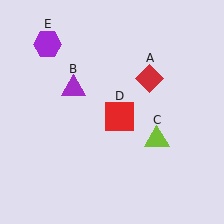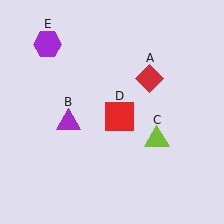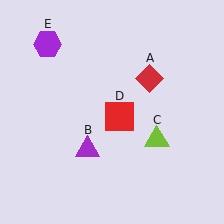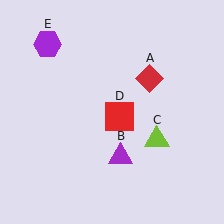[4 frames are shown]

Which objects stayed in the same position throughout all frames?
Red diamond (object A) and lime triangle (object C) and red square (object D) and purple hexagon (object E) remained stationary.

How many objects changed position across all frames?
1 object changed position: purple triangle (object B).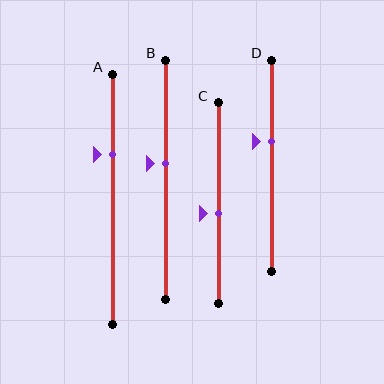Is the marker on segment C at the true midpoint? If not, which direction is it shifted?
No, the marker on segment C is shifted downward by about 5% of the segment length.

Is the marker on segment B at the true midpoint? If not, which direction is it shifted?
No, the marker on segment B is shifted upward by about 7% of the segment length.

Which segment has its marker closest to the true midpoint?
Segment C has its marker closest to the true midpoint.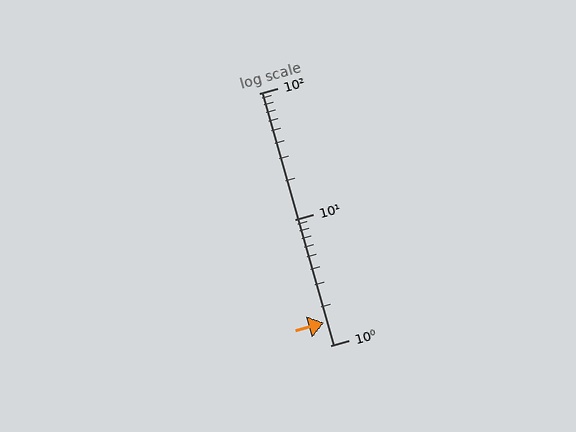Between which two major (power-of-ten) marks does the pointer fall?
The pointer is between 1 and 10.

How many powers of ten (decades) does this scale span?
The scale spans 2 decades, from 1 to 100.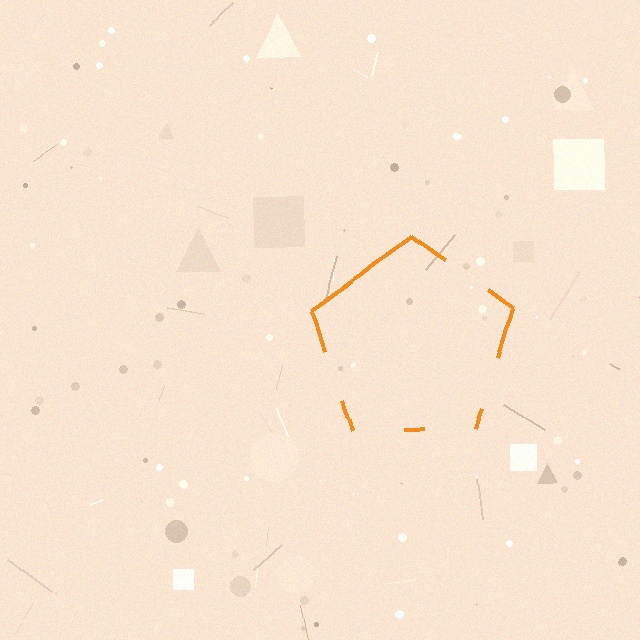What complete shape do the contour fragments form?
The contour fragments form a pentagon.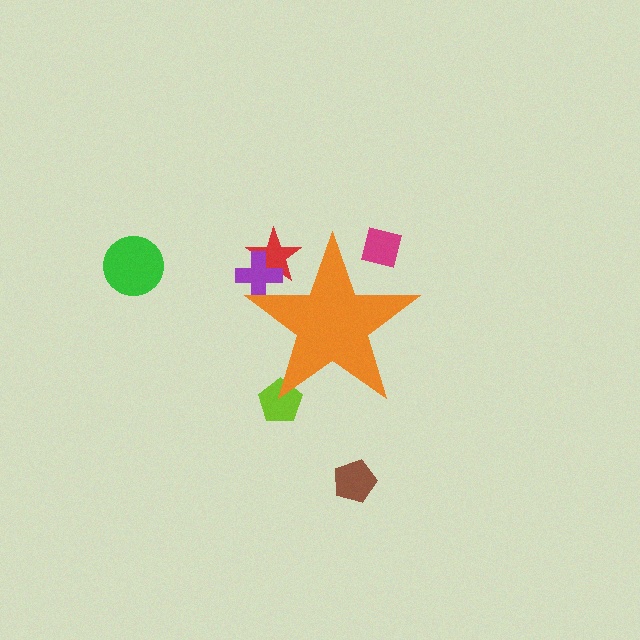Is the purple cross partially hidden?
Yes, the purple cross is partially hidden behind the orange star.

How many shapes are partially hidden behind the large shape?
4 shapes are partially hidden.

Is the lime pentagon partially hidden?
Yes, the lime pentagon is partially hidden behind the orange star.